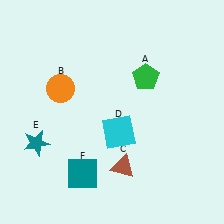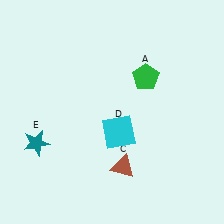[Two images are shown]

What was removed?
The orange circle (B), the teal square (F) were removed in Image 2.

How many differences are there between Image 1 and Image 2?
There are 2 differences between the two images.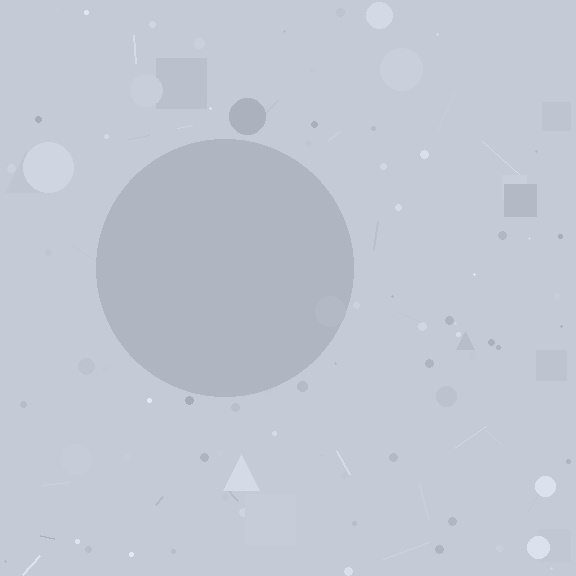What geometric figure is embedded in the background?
A circle is embedded in the background.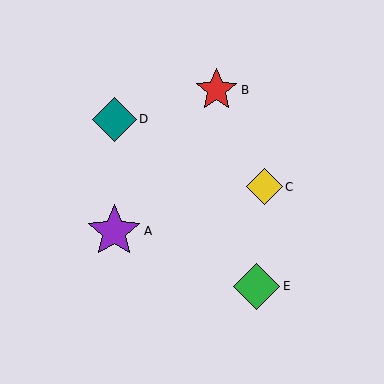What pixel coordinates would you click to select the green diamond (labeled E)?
Click at (257, 286) to select the green diamond E.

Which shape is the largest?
The purple star (labeled A) is the largest.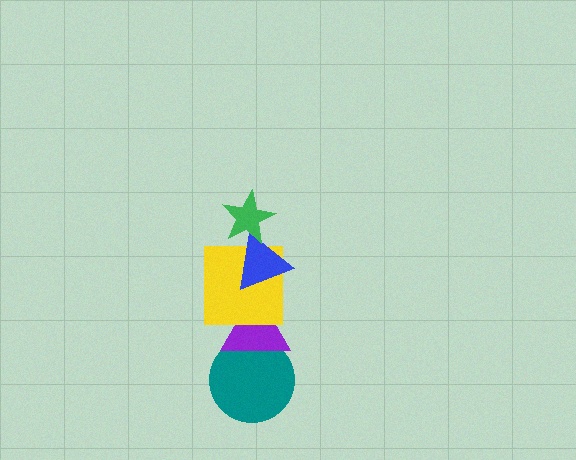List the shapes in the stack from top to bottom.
From top to bottom: the green star, the blue triangle, the yellow square, the purple triangle, the teal circle.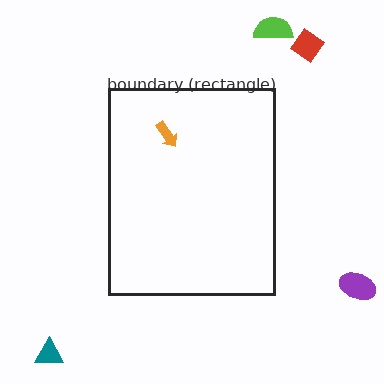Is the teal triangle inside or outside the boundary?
Outside.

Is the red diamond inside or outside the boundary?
Outside.